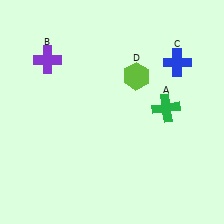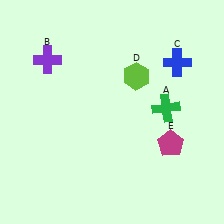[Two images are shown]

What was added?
A magenta pentagon (E) was added in Image 2.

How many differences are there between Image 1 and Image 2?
There is 1 difference between the two images.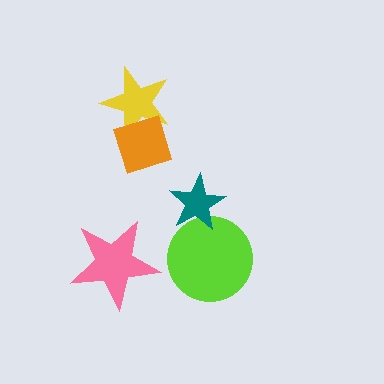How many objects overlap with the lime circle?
1 object overlaps with the lime circle.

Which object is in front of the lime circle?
The teal star is in front of the lime circle.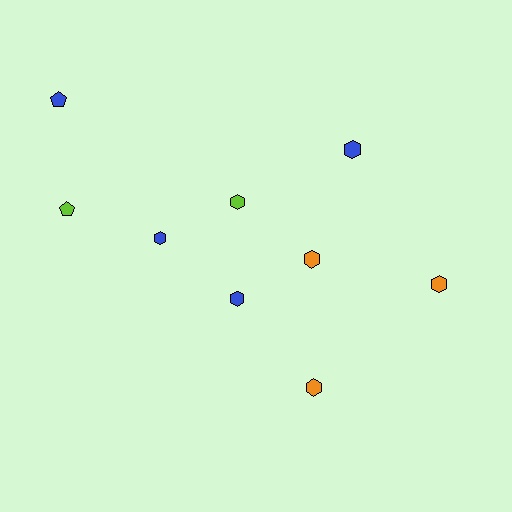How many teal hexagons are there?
There are no teal hexagons.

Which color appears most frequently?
Blue, with 4 objects.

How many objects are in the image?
There are 9 objects.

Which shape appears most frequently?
Hexagon, with 7 objects.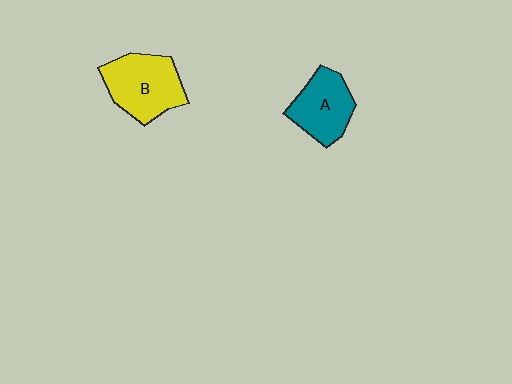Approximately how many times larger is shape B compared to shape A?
Approximately 1.2 times.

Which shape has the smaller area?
Shape A (teal).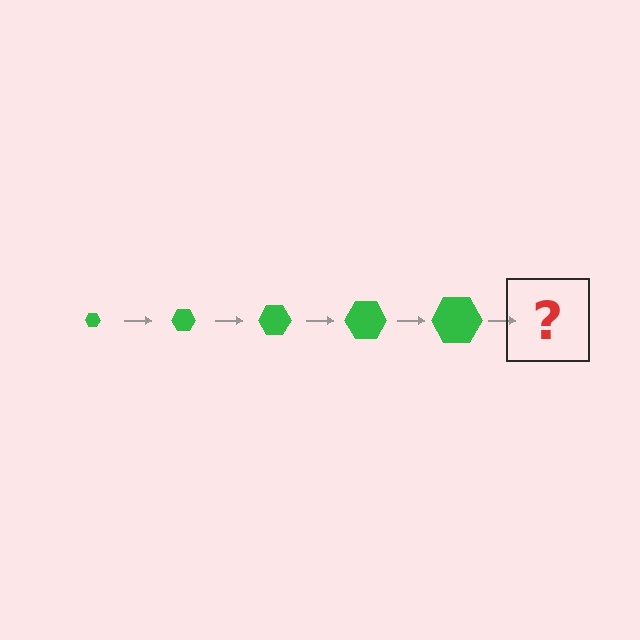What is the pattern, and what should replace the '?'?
The pattern is that the hexagon gets progressively larger each step. The '?' should be a green hexagon, larger than the previous one.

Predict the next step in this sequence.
The next step is a green hexagon, larger than the previous one.